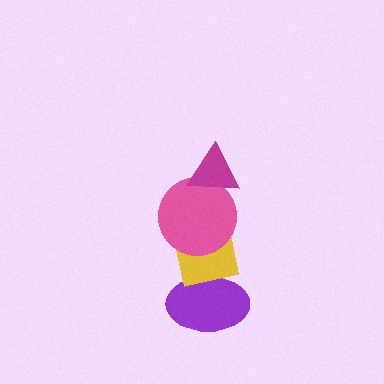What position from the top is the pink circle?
The pink circle is 2nd from the top.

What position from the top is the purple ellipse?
The purple ellipse is 4th from the top.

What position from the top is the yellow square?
The yellow square is 3rd from the top.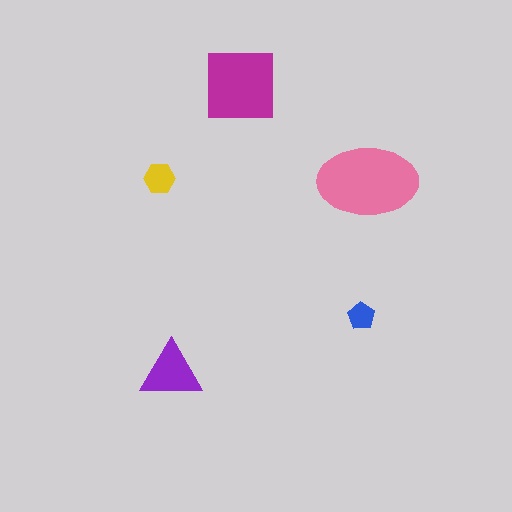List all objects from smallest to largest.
The blue pentagon, the yellow hexagon, the purple triangle, the magenta square, the pink ellipse.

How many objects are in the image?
There are 5 objects in the image.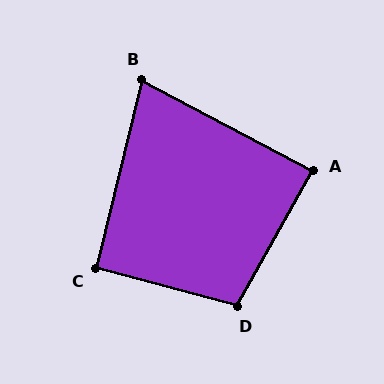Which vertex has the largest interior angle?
D, at approximately 104 degrees.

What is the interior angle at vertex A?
Approximately 89 degrees (approximately right).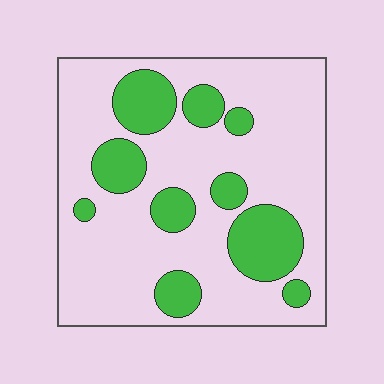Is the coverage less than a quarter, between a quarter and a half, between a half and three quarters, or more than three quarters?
Between a quarter and a half.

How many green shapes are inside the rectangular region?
10.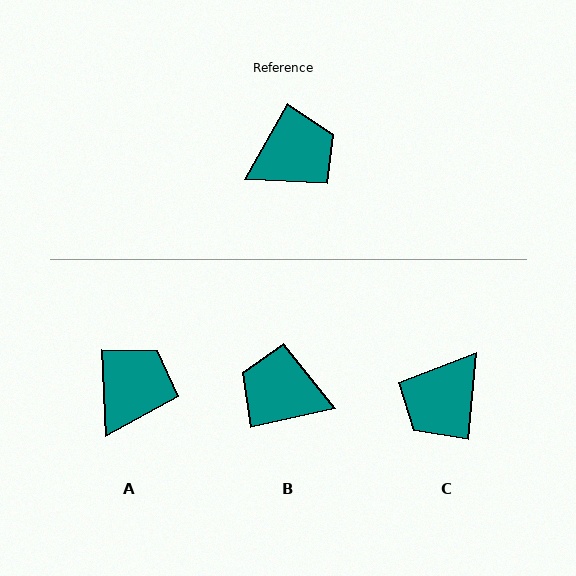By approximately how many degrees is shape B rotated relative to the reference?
Approximately 132 degrees counter-clockwise.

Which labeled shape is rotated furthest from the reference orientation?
C, about 156 degrees away.